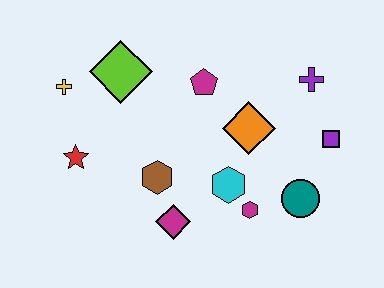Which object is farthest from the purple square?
The yellow cross is farthest from the purple square.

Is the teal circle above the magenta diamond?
Yes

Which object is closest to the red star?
The yellow cross is closest to the red star.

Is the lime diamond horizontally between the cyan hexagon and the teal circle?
No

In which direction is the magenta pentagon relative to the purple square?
The magenta pentagon is to the left of the purple square.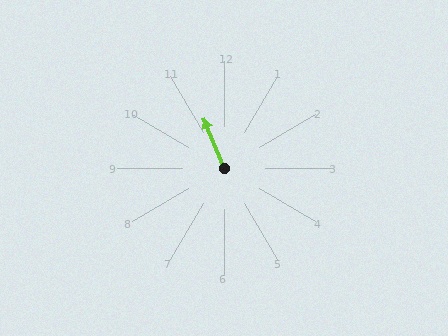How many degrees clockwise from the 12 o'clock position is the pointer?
Approximately 337 degrees.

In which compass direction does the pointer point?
Northwest.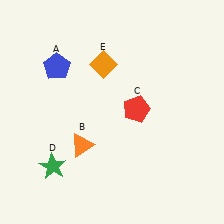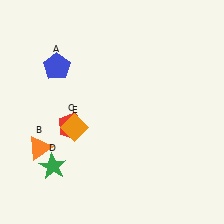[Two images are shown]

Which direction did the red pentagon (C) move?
The red pentagon (C) moved left.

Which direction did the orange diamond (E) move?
The orange diamond (E) moved down.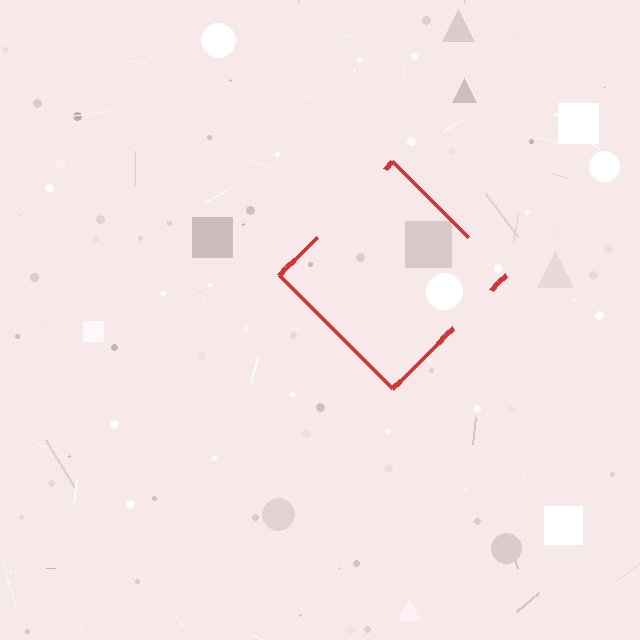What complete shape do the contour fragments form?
The contour fragments form a diamond.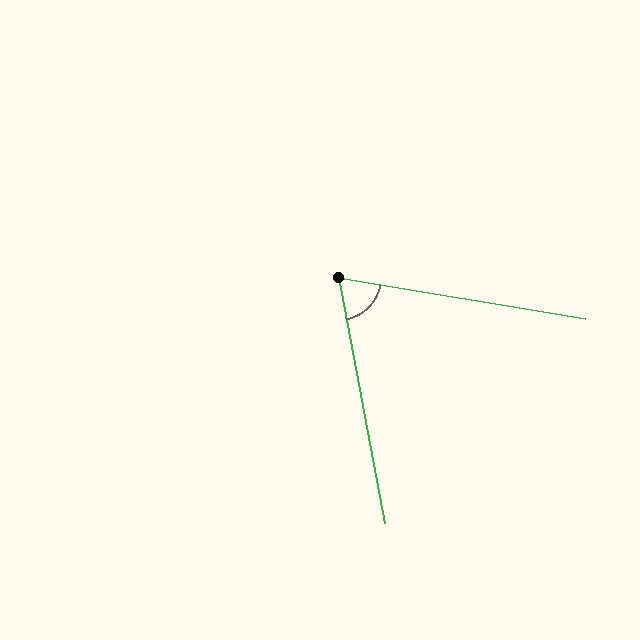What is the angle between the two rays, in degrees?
Approximately 70 degrees.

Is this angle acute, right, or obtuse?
It is acute.